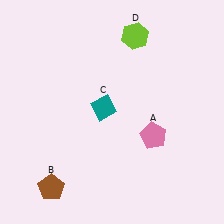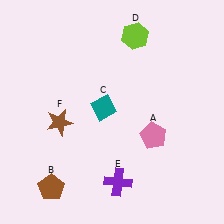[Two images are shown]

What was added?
A purple cross (E), a brown star (F) were added in Image 2.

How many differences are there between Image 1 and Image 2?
There are 2 differences between the two images.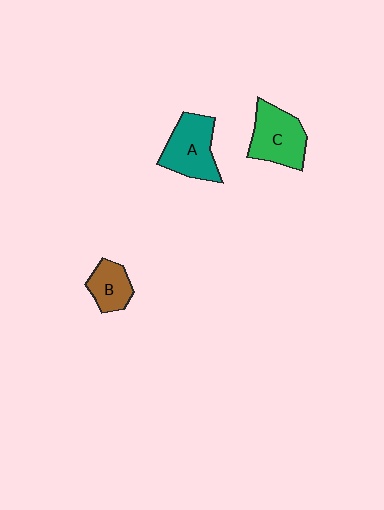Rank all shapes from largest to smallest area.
From largest to smallest: C (green), A (teal), B (brown).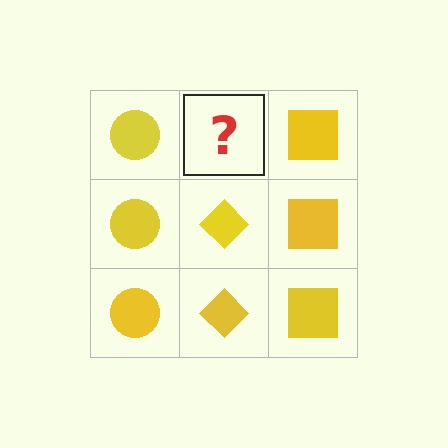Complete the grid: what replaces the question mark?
The question mark should be replaced with a yellow diamond.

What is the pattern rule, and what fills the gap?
The rule is that each column has a consistent shape. The gap should be filled with a yellow diamond.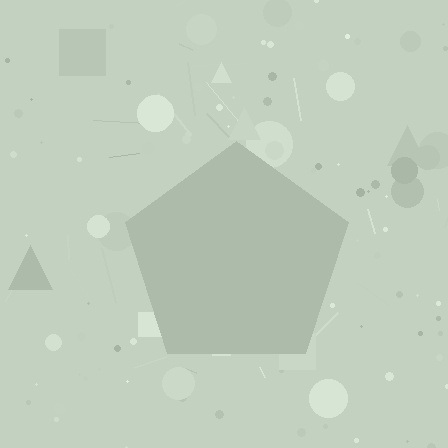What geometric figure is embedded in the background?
A pentagon is embedded in the background.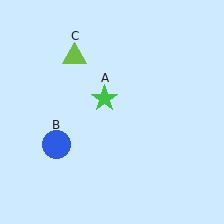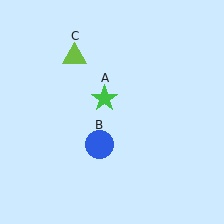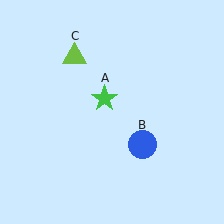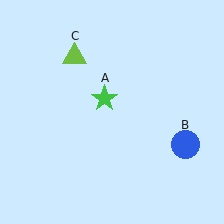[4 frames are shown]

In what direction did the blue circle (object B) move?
The blue circle (object B) moved right.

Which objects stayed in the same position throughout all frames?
Green star (object A) and lime triangle (object C) remained stationary.